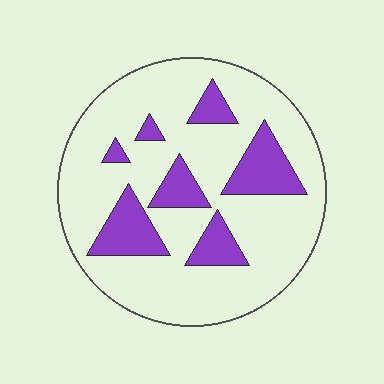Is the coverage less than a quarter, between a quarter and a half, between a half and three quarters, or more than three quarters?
Less than a quarter.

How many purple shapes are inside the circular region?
7.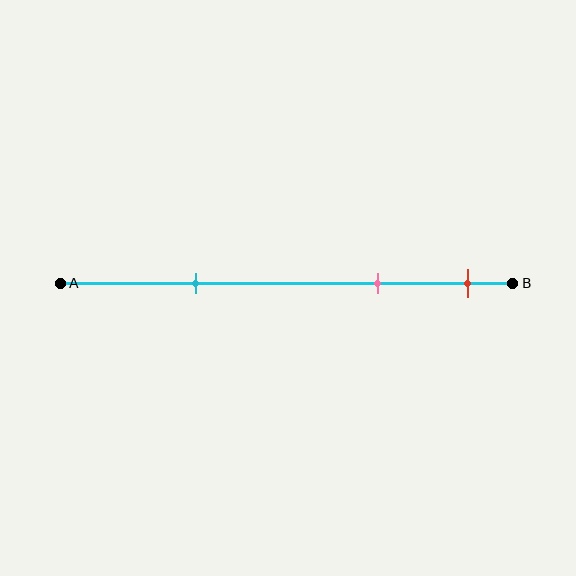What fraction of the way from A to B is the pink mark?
The pink mark is approximately 70% (0.7) of the way from A to B.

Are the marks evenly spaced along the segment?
No, the marks are not evenly spaced.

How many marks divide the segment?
There are 3 marks dividing the segment.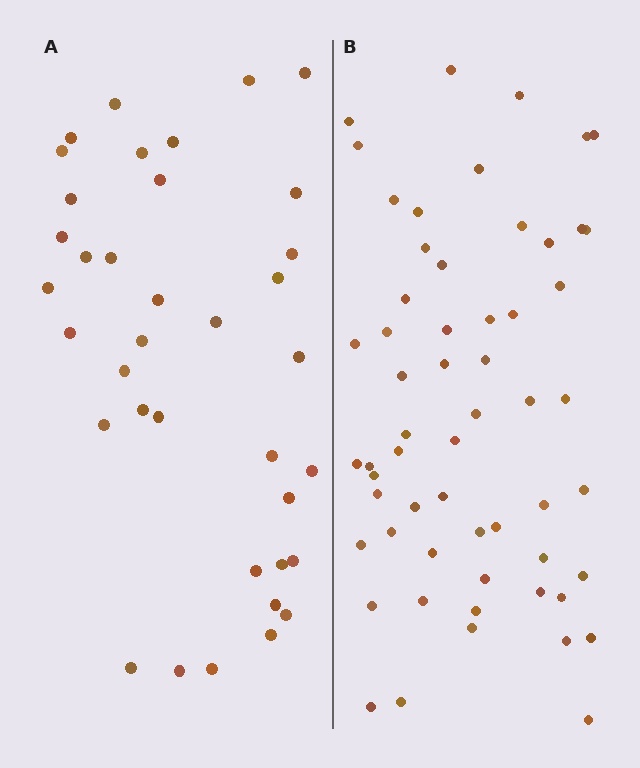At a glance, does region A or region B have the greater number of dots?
Region B (the right region) has more dots.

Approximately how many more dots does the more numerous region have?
Region B has approximately 20 more dots than region A.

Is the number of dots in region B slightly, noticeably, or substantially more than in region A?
Region B has substantially more. The ratio is roughly 1.6 to 1.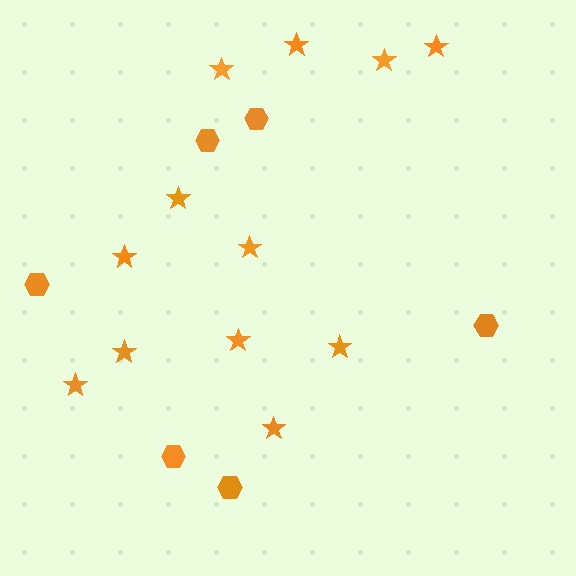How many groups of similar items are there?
There are 2 groups: one group of hexagons (6) and one group of stars (12).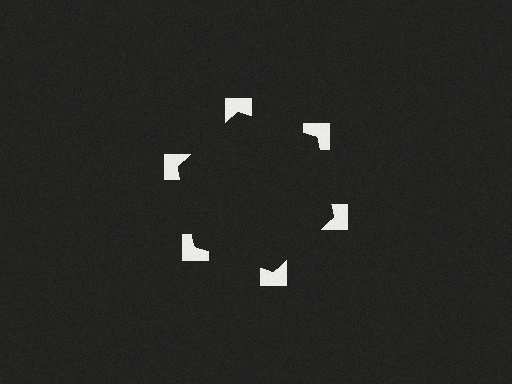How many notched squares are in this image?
There are 6 — one at each vertex of the illusory hexagon.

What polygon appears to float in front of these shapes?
An illusory hexagon — its edges are inferred from the aligned wedge cuts in the notched squares, not physically drawn.